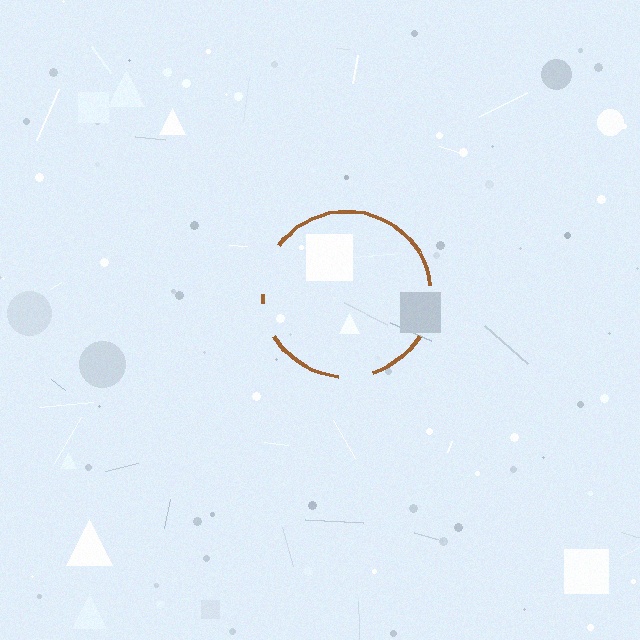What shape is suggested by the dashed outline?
The dashed outline suggests a circle.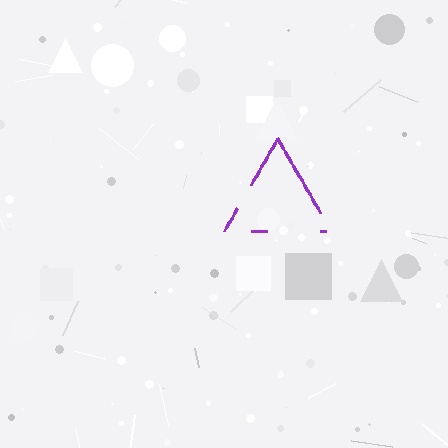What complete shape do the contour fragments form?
The contour fragments form a triangle.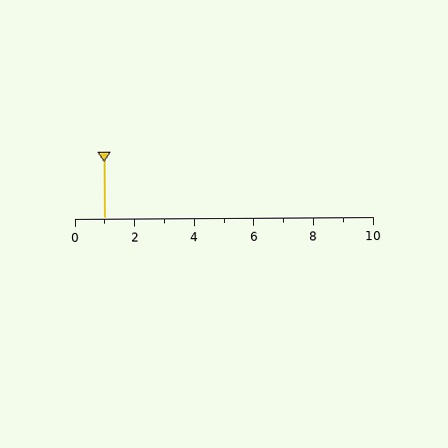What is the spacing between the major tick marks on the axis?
The major ticks are spaced 2 apart.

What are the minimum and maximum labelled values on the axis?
The axis runs from 0 to 10.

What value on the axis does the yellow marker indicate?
The marker indicates approximately 1.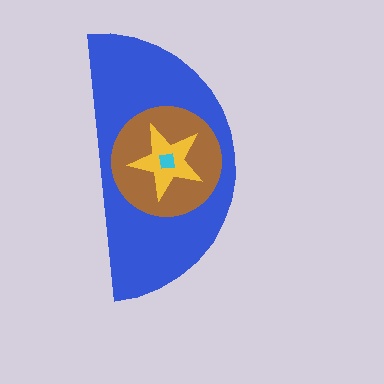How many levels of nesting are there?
4.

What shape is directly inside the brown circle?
The yellow star.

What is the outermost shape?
The blue semicircle.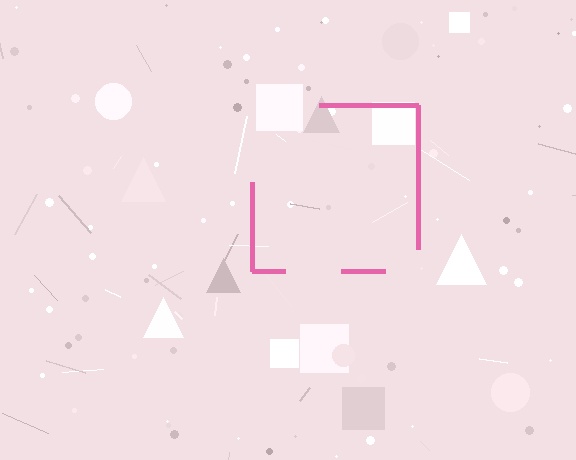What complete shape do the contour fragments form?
The contour fragments form a square.